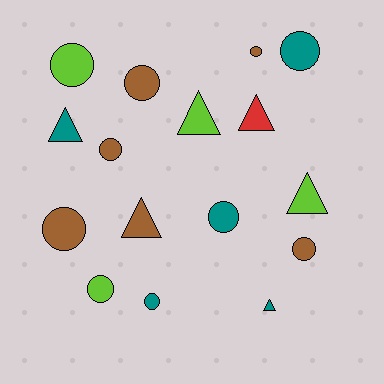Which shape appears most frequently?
Circle, with 10 objects.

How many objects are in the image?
There are 16 objects.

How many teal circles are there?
There are 3 teal circles.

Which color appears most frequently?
Brown, with 6 objects.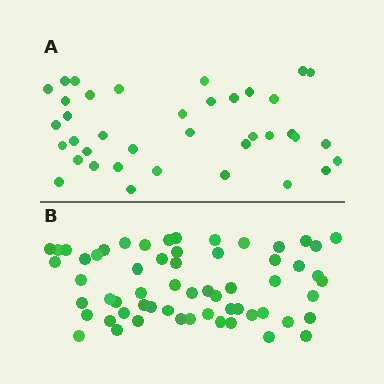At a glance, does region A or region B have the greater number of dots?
Region B (the bottom region) has more dots.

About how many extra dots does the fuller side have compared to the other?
Region B has approximately 20 more dots than region A.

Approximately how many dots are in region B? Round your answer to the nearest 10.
About 60 dots.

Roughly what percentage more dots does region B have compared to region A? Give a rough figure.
About 60% more.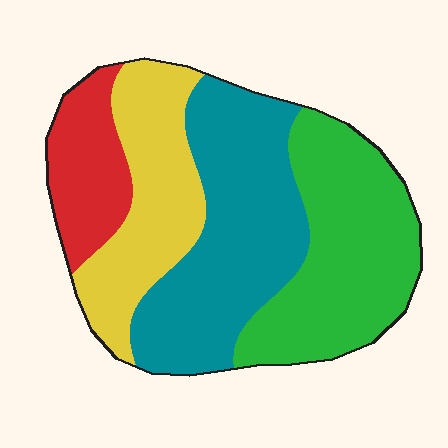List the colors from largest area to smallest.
From largest to smallest: teal, green, yellow, red.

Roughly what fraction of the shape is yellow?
Yellow covers around 25% of the shape.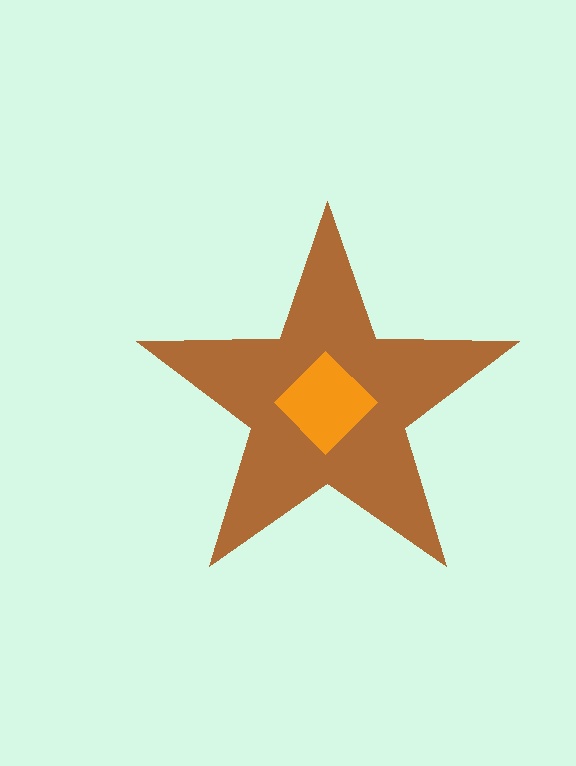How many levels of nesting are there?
2.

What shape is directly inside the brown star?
The orange diamond.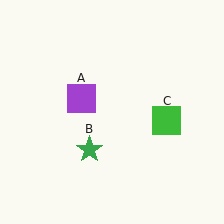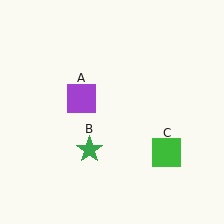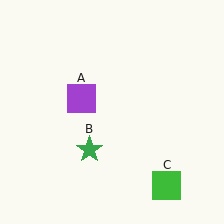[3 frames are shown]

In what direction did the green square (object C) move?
The green square (object C) moved down.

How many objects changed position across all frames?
1 object changed position: green square (object C).